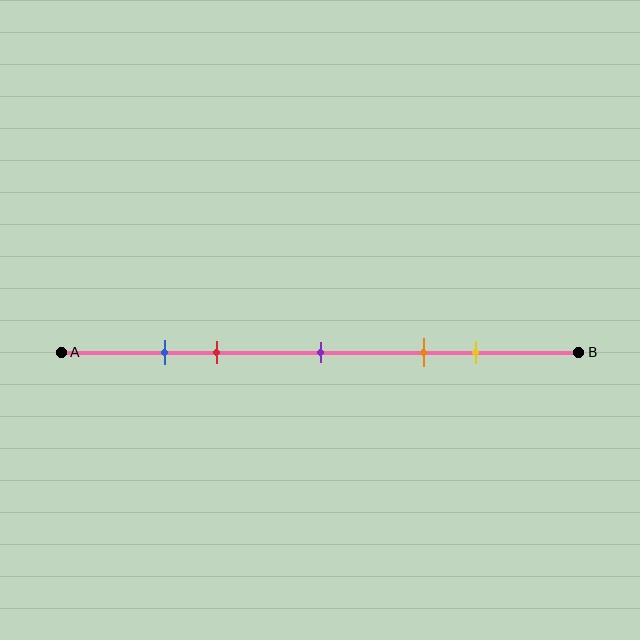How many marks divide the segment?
There are 5 marks dividing the segment.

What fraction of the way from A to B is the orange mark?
The orange mark is approximately 70% (0.7) of the way from A to B.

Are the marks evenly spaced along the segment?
No, the marks are not evenly spaced.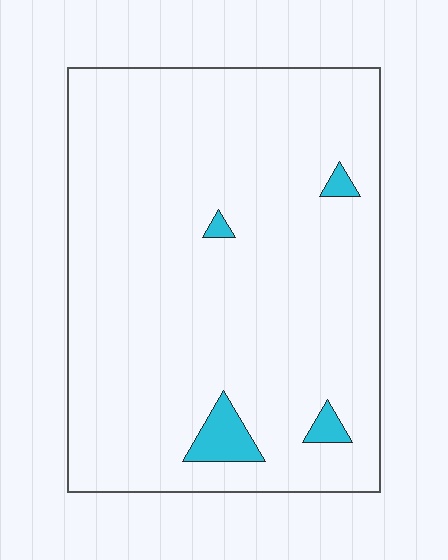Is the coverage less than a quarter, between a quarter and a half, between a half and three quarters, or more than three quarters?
Less than a quarter.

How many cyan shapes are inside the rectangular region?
4.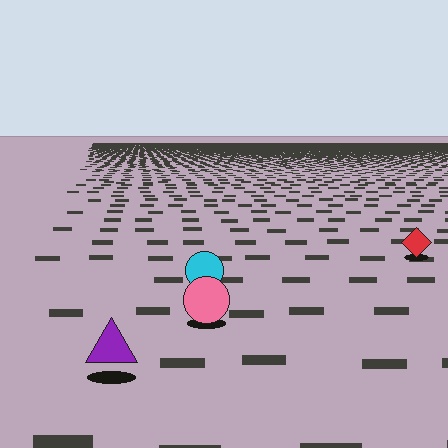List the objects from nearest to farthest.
From nearest to farthest: the purple triangle, the pink circle, the cyan circle, the red diamond.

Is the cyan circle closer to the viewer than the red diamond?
Yes. The cyan circle is closer — you can tell from the texture gradient: the ground texture is coarser near it.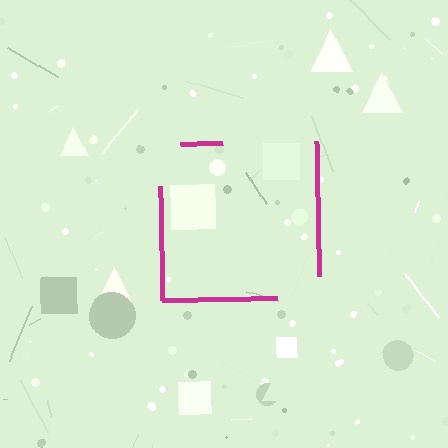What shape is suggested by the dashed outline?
The dashed outline suggests a square.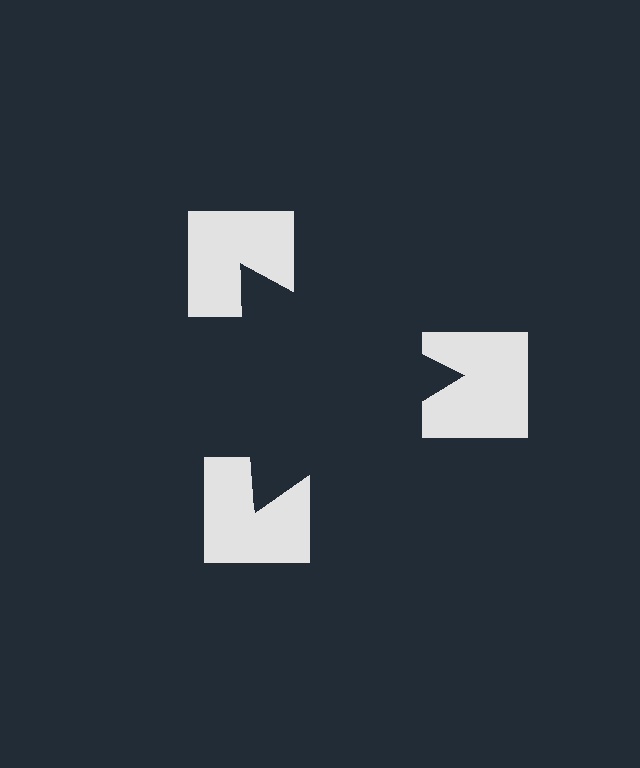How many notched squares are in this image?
There are 3 — one at each vertex of the illusory triangle.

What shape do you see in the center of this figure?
An illusory triangle — its edges are inferred from the aligned wedge cuts in the notched squares, not physically drawn.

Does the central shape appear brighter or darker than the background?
It typically appears slightly darker than the background, even though no actual brightness change is drawn.